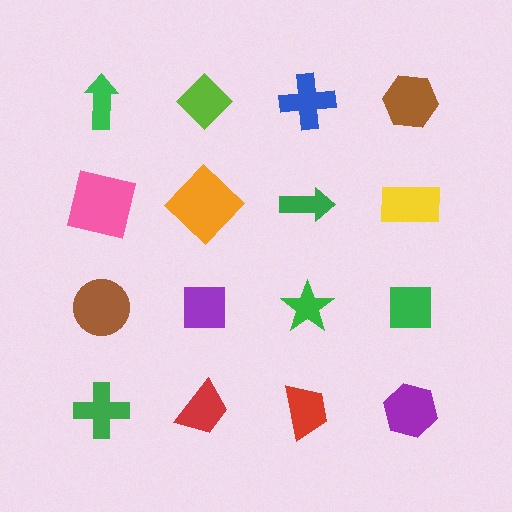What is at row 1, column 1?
A green arrow.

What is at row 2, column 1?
A pink square.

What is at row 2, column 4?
A yellow rectangle.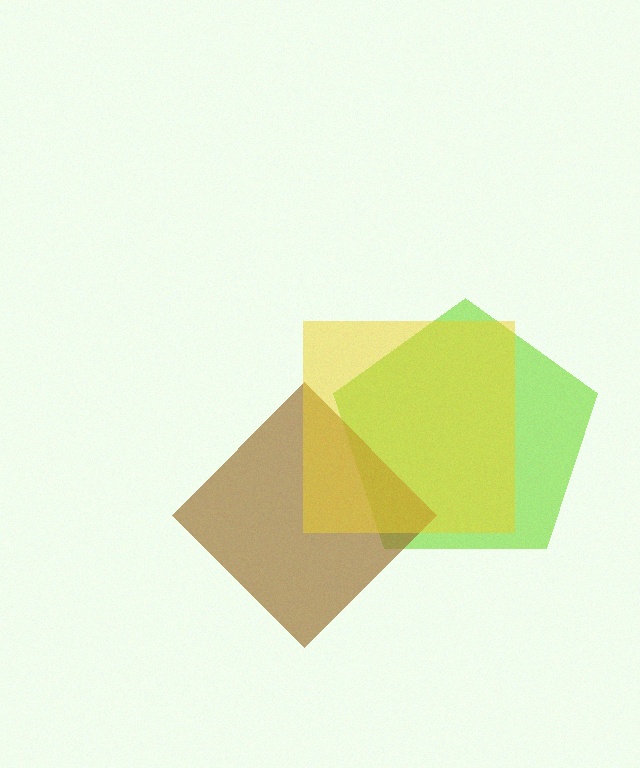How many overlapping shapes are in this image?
There are 3 overlapping shapes in the image.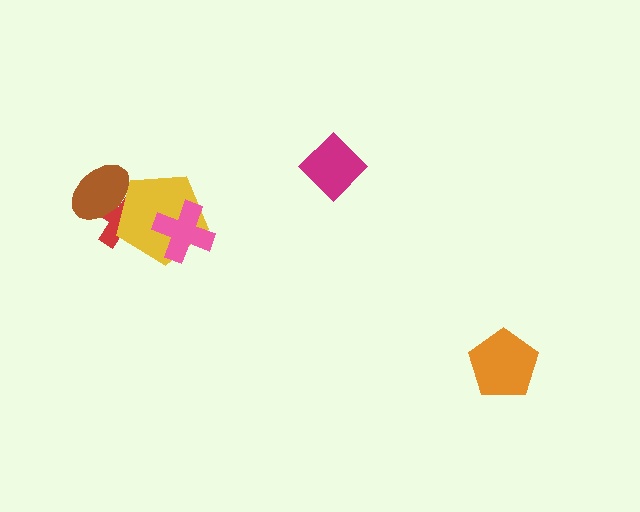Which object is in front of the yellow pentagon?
The pink cross is in front of the yellow pentagon.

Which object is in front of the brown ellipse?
The yellow pentagon is in front of the brown ellipse.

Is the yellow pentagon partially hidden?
Yes, it is partially covered by another shape.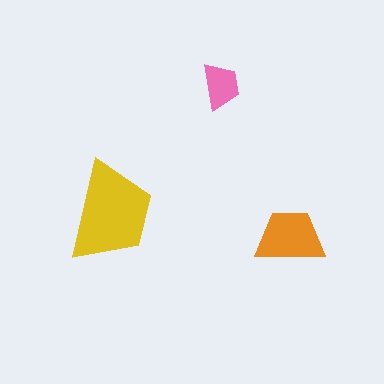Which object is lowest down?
The orange trapezoid is bottommost.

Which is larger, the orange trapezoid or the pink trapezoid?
The orange one.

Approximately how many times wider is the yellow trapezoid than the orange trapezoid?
About 1.5 times wider.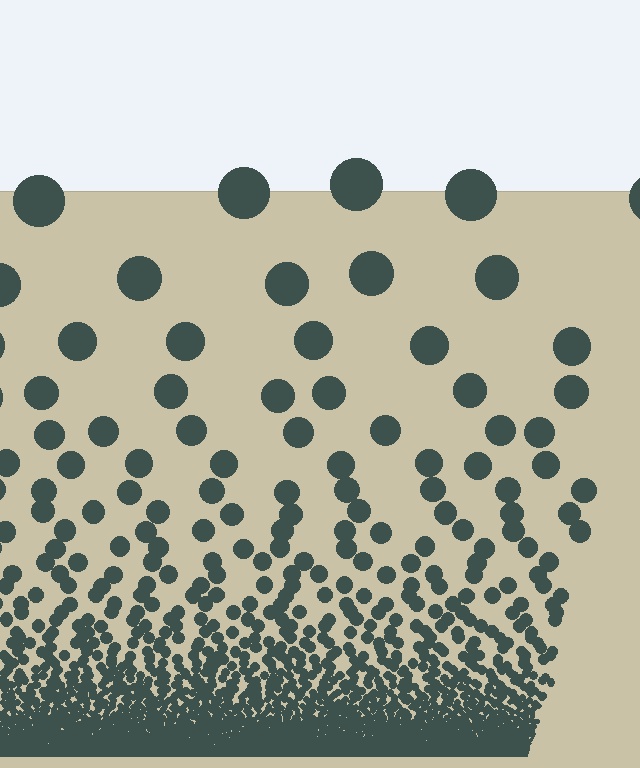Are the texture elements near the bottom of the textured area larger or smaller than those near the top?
Smaller. The gradient is inverted — elements near the bottom are smaller and denser.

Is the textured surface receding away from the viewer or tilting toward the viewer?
The surface appears to tilt toward the viewer. Texture elements get larger and sparser toward the top.